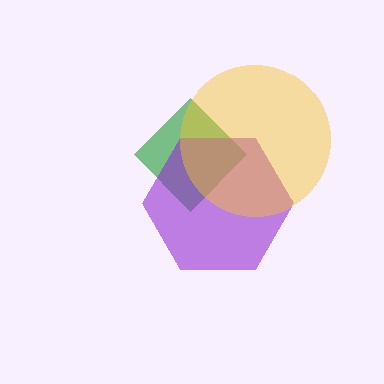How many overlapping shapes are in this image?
There are 3 overlapping shapes in the image.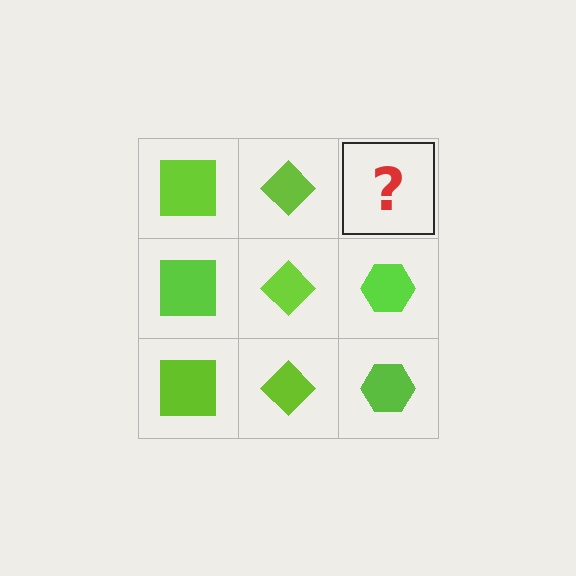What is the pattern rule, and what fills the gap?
The rule is that each column has a consistent shape. The gap should be filled with a lime hexagon.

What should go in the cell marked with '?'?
The missing cell should contain a lime hexagon.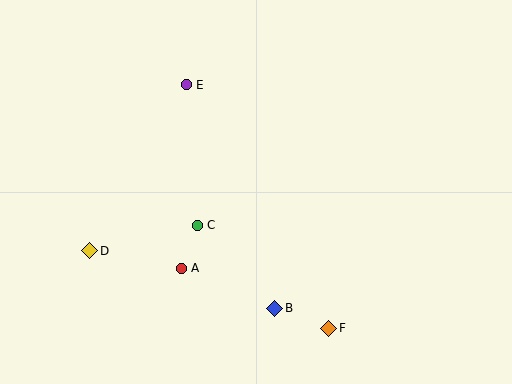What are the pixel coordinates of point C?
Point C is at (197, 225).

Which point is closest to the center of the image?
Point C at (197, 225) is closest to the center.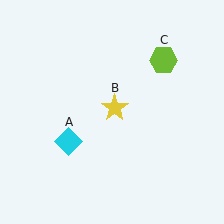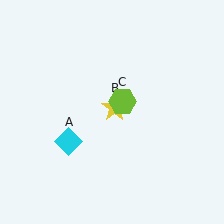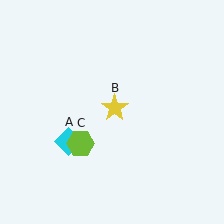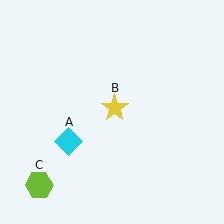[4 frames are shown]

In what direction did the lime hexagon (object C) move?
The lime hexagon (object C) moved down and to the left.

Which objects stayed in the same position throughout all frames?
Cyan diamond (object A) and yellow star (object B) remained stationary.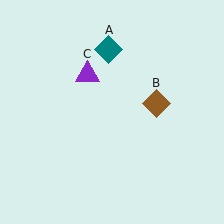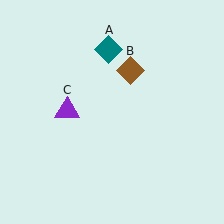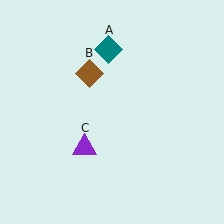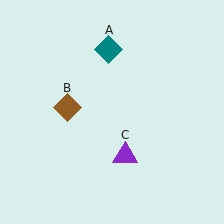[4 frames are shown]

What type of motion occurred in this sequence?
The brown diamond (object B), purple triangle (object C) rotated counterclockwise around the center of the scene.